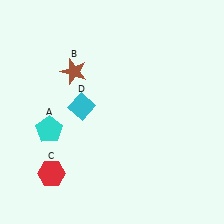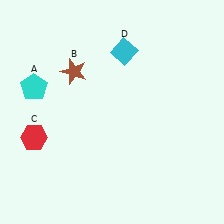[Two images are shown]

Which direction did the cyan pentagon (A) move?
The cyan pentagon (A) moved up.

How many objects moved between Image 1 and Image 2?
3 objects moved between the two images.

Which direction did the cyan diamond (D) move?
The cyan diamond (D) moved up.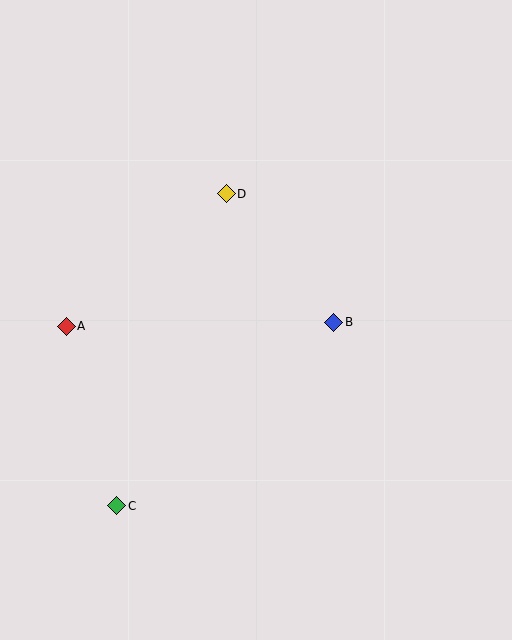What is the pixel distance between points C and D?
The distance between C and D is 331 pixels.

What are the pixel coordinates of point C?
Point C is at (117, 506).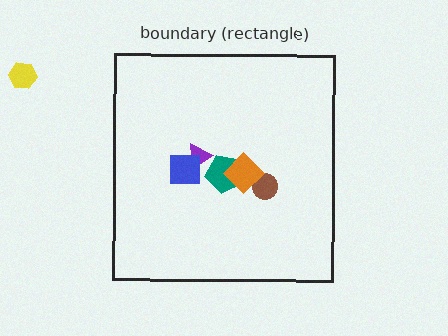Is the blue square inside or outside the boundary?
Inside.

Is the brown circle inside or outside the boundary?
Inside.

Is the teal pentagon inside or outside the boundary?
Inside.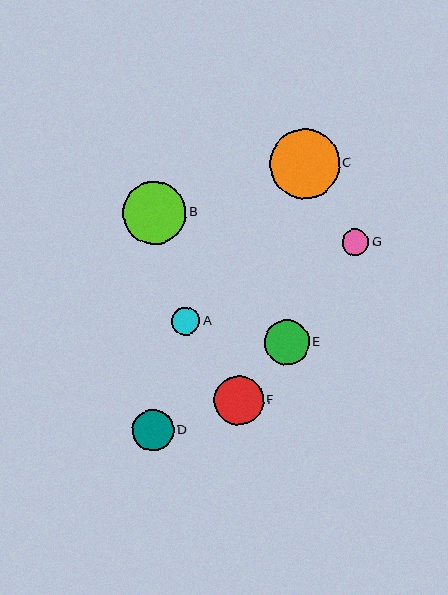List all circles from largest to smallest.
From largest to smallest: C, B, F, E, D, A, G.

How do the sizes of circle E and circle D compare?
Circle E and circle D are approximately the same size.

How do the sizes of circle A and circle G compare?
Circle A and circle G are approximately the same size.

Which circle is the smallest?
Circle G is the smallest with a size of approximately 27 pixels.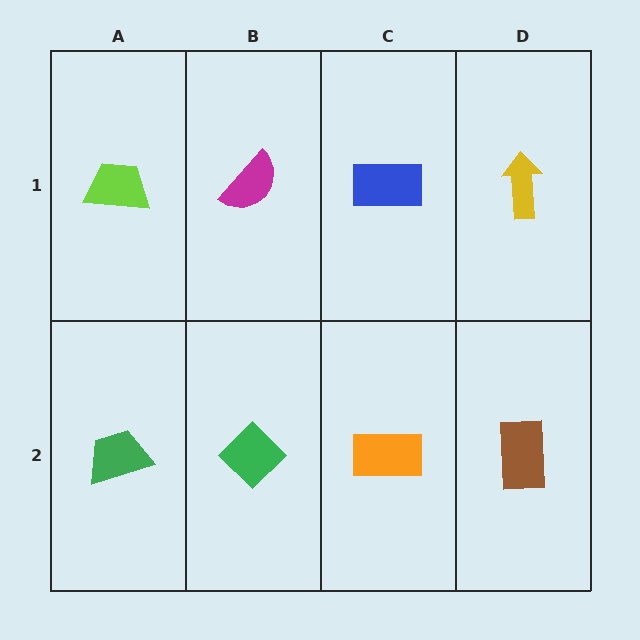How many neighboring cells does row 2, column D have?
2.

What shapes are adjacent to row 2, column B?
A magenta semicircle (row 1, column B), a green trapezoid (row 2, column A), an orange rectangle (row 2, column C).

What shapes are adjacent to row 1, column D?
A brown rectangle (row 2, column D), a blue rectangle (row 1, column C).